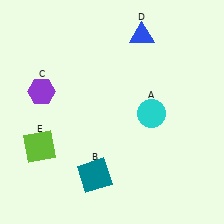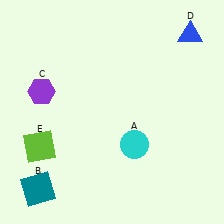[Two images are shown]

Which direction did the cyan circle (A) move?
The cyan circle (A) moved down.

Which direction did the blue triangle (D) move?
The blue triangle (D) moved right.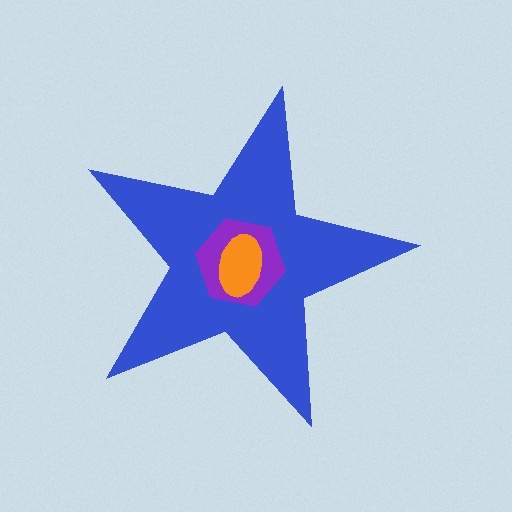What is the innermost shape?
The orange ellipse.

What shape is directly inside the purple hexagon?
The orange ellipse.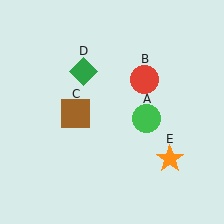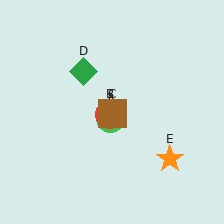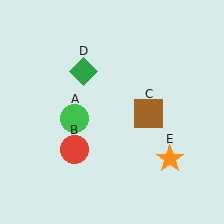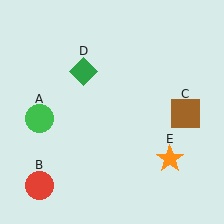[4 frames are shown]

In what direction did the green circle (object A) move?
The green circle (object A) moved left.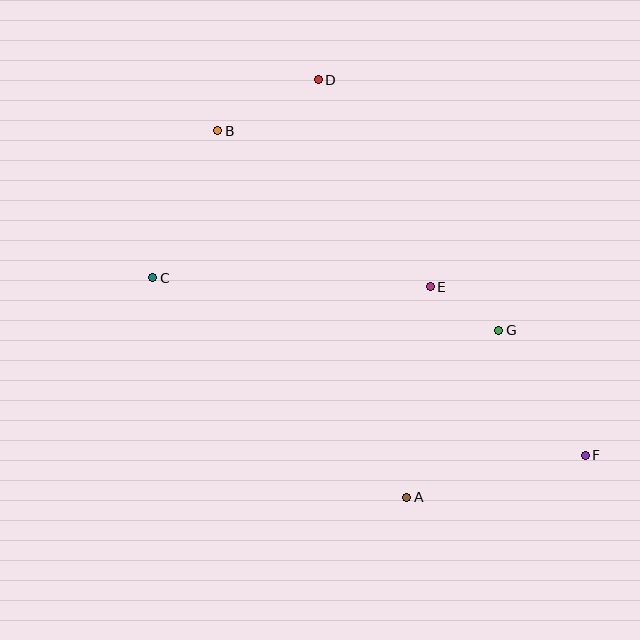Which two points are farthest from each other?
Points B and F are farthest from each other.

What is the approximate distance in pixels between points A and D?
The distance between A and D is approximately 427 pixels.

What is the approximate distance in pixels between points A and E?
The distance between A and E is approximately 212 pixels.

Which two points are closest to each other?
Points E and G are closest to each other.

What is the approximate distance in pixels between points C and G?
The distance between C and G is approximately 350 pixels.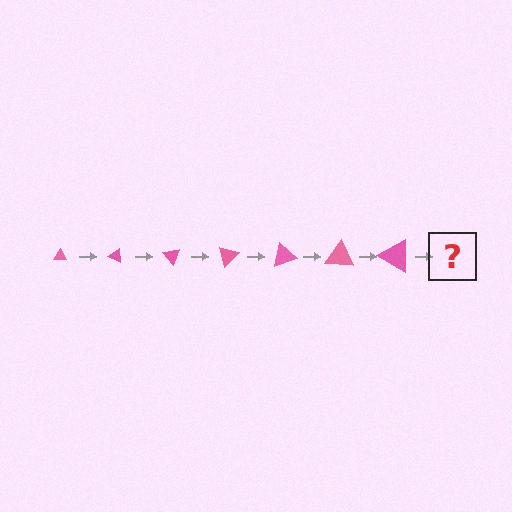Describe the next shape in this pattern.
It should be a triangle, larger than the previous one and rotated 175 degrees from the start.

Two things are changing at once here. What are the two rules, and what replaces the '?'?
The two rules are that the triangle grows larger each step and it rotates 25 degrees each step. The '?' should be a triangle, larger than the previous one and rotated 175 degrees from the start.